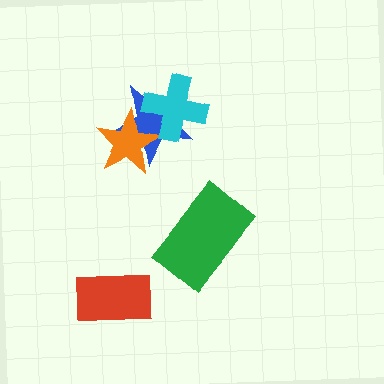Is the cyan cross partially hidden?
No, no other shape covers it.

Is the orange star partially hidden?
Yes, it is partially covered by another shape.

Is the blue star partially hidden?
Yes, it is partially covered by another shape.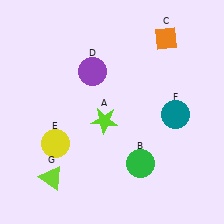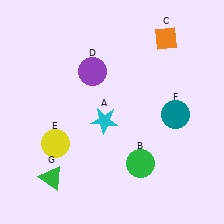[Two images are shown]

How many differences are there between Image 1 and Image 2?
There are 2 differences between the two images.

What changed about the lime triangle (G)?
In Image 1, G is lime. In Image 2, it changed to green.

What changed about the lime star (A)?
In Image 1, A is lime. In Image 2, it changed to cyan.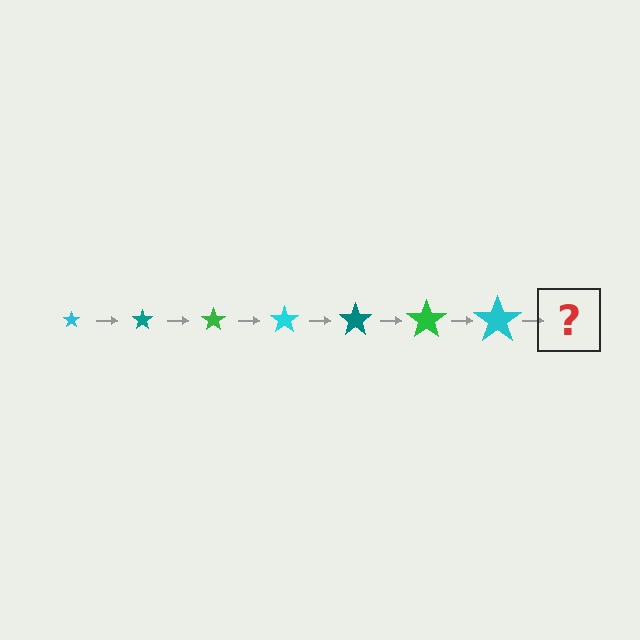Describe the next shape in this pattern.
It should be a teal star, larger than the previous one.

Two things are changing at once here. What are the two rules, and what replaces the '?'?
The two rules are that the star grows larger each step and the color cycles through cyan, teal, and green. The '?' should be a teal star, larger than the previous one.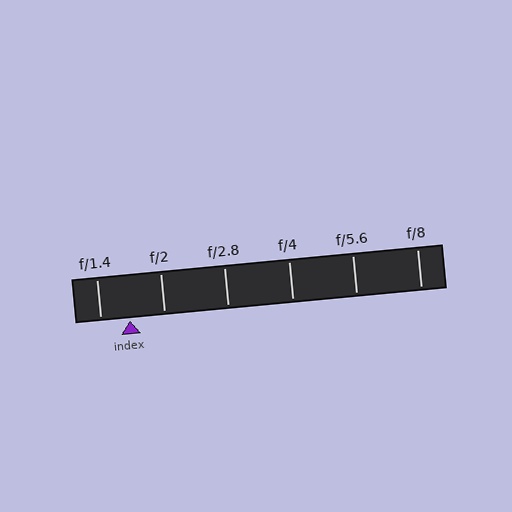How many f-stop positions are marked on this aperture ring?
There are 6 f-stop positions marked.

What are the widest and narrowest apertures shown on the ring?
The widest aperture shown is f/1.4 and the narrowest is f/8.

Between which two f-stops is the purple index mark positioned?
The index mark is between f/1.4 and f/2.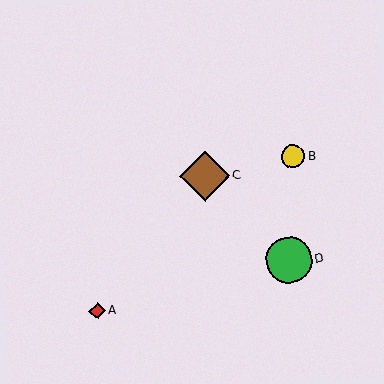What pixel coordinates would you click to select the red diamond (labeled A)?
Click at (97, 311) to select the red diamond A.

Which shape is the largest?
The brown diamond (labeled C) is the largest.